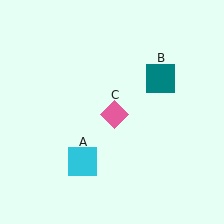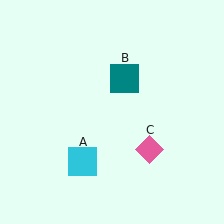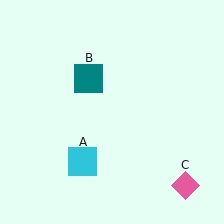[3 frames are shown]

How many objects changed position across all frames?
2 objects changed position: teal square (object B), pink diamond (object C).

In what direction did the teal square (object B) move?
The teal square (object B) moved left.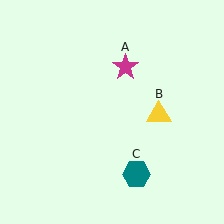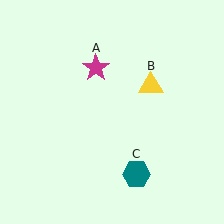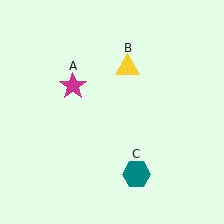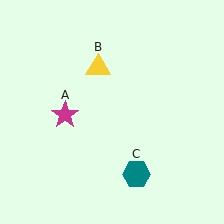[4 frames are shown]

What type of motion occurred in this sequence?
The magenta star (object A), yellow triangle (object B) rotated counterclockwise around the center of the scene.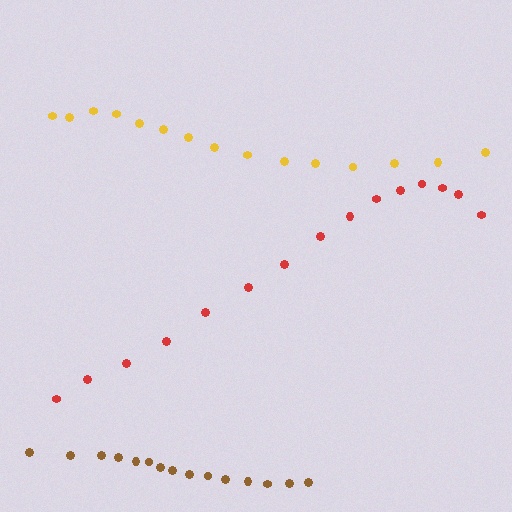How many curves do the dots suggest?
There are 3 distinct paths.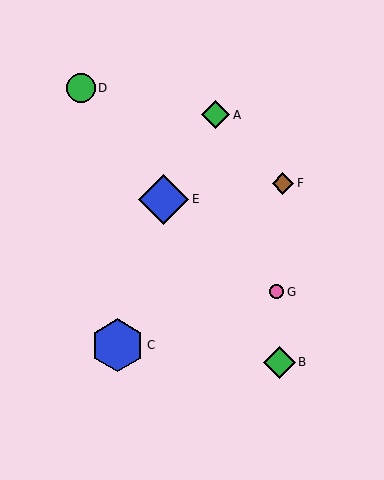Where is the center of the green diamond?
The center of the green diamond is at (279, 362).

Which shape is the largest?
The blue hexagon (labeled C) is the largest.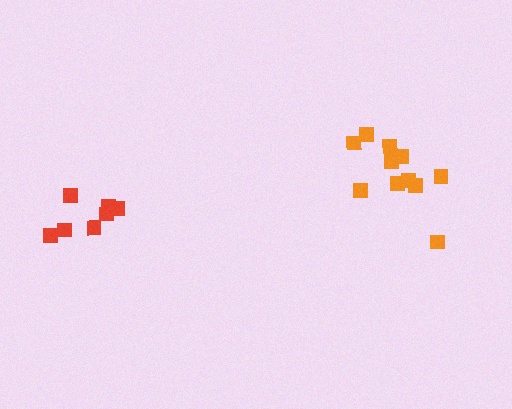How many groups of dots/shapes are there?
There are 2 groups.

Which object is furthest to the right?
The orange cluster is rightmost.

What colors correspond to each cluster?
The clusters are colored: orange, red.